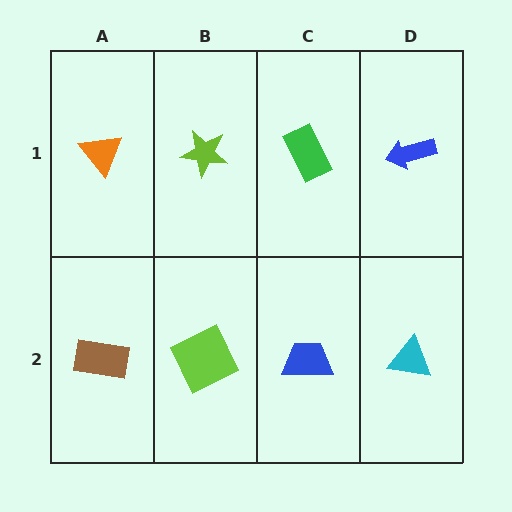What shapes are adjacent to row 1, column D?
A cyan triangle (row 2, column D), a green rectangle (row 1, column C).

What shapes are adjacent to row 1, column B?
A lime square (row 2, column B), an orange triangle (row 1, column A), a green rectangle (row 1, column C).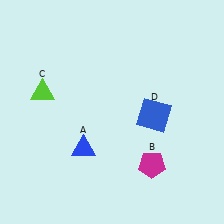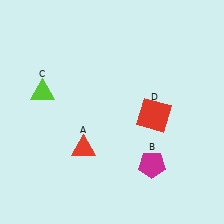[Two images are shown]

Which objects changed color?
A changed from blue to red. D changed from blue to red.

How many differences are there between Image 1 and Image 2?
There are 2 differences between the two images.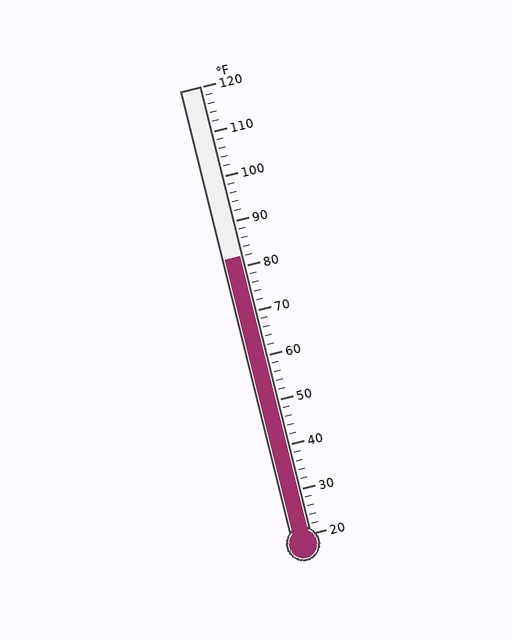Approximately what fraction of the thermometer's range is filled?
The thermometer is filled to approximately 60% of its range.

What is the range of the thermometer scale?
The thermometer scale ranges from 20°F to 120°F.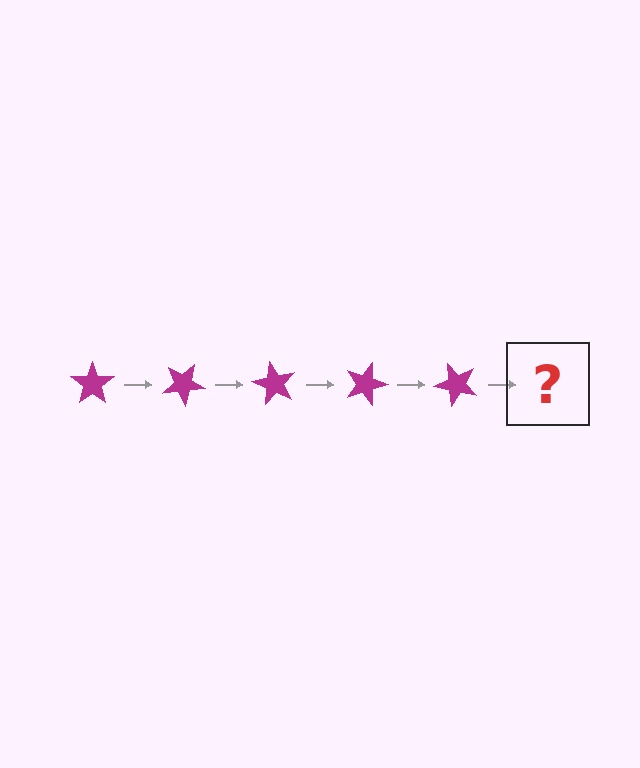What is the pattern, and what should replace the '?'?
The pattern is that the star rotates 30 degrees each step. The '?' should be a magenta star rotated 150 degrees.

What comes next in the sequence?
The next element should be a magenta star rotated 150 degrees.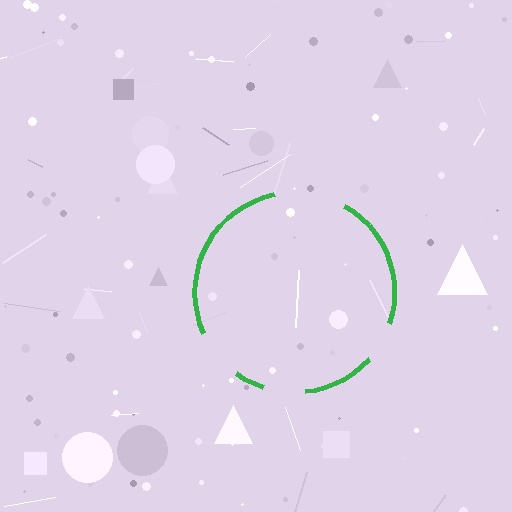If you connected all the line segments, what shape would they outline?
They would outline a circle.